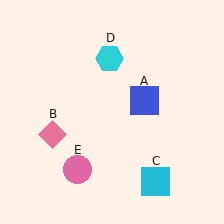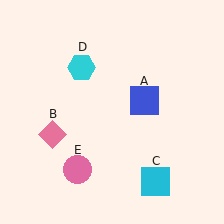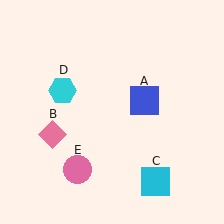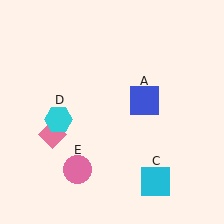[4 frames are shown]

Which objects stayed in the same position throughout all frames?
Blue square (object A) and pink diamond (object B) and cyan square (object C) and pink circle (object E) remained stationary.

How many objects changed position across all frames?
1 object changed position: cyan hexagon (object D).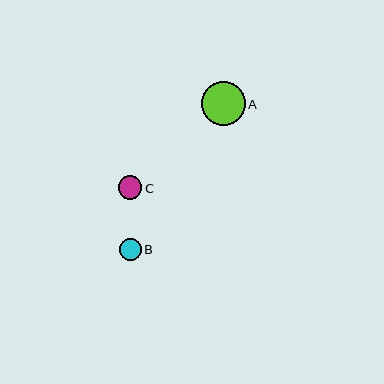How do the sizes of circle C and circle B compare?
Circle C and circle B are approximately the same size.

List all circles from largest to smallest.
From largest to smallest: A, C, B.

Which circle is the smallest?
Circle B is the smallest with a size of approximately 22 pixels.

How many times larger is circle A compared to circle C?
Circle A is approximately 1.9 times the size of circle C.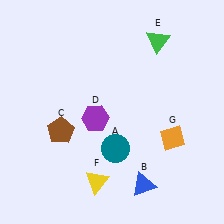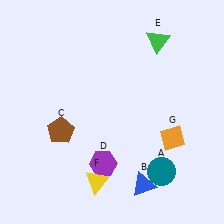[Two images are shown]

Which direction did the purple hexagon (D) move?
The purple hexagon (D) moved down.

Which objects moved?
The objects that moved are: the teal circle (A), the purple hexagon (D).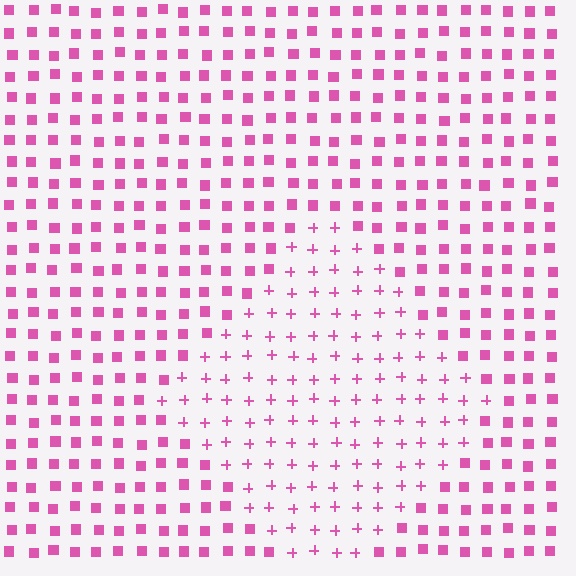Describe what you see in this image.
The image is filled with small pink elements arranged in a uniform grid. A diamond-shaped region contains plus signs, while the surrounding area contains squares. The boundary is defined purely by the change in element shape.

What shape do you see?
I see a diamond.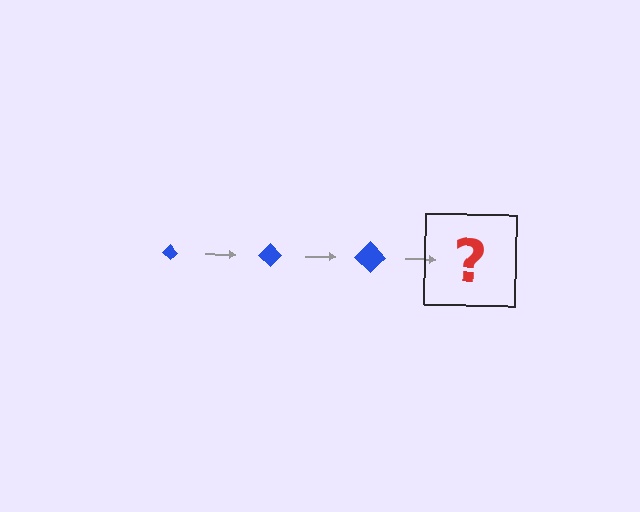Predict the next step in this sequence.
The next step is a blue diamond, larger than the previous one.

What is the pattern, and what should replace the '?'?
The pattern is that the diamond gets progressively larger each step. The '?' should be a blue diamond, larger than the previous one.